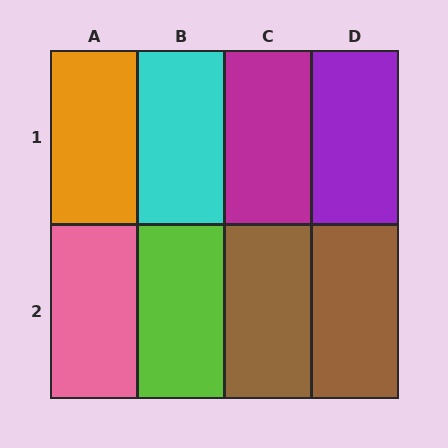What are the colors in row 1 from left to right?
Orange, cyan, magenta, purple.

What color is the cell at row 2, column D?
Brown.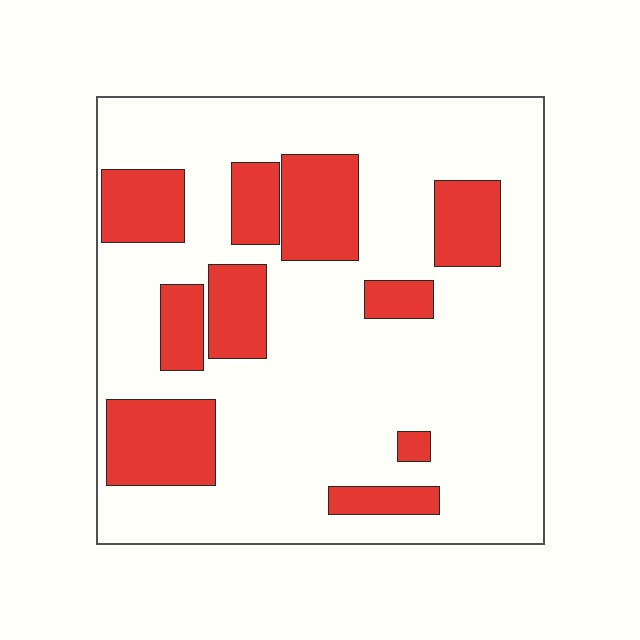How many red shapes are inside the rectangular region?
10.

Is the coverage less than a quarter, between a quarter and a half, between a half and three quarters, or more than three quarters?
Between a quarter and a half.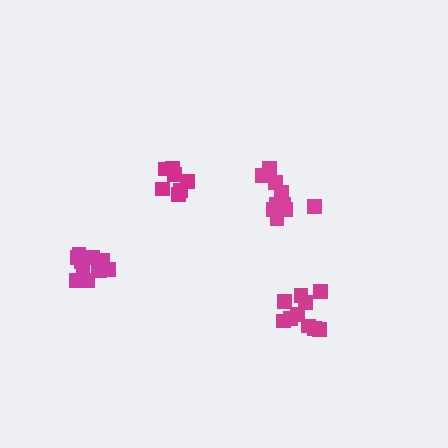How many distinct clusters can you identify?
There are 4 distinct clusters.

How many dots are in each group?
Group 1: 10 dots, Group 2: 7 dots, Group 3: 10 dots, Group 4: 11 dots (38 total).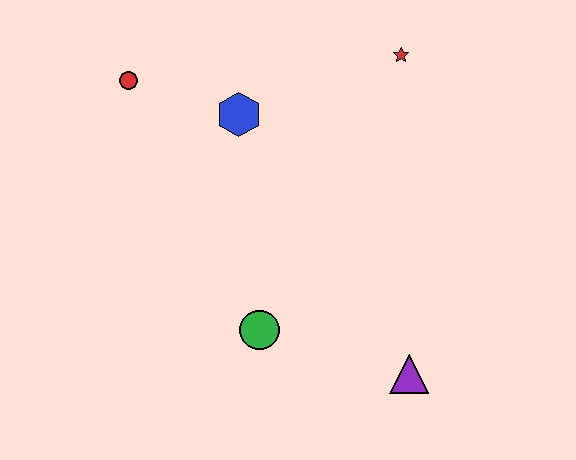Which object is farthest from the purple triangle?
The red circle is farthest from the purple triangle.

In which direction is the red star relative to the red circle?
The red star is to the right of the red circle.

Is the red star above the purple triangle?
Yes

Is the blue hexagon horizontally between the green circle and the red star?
No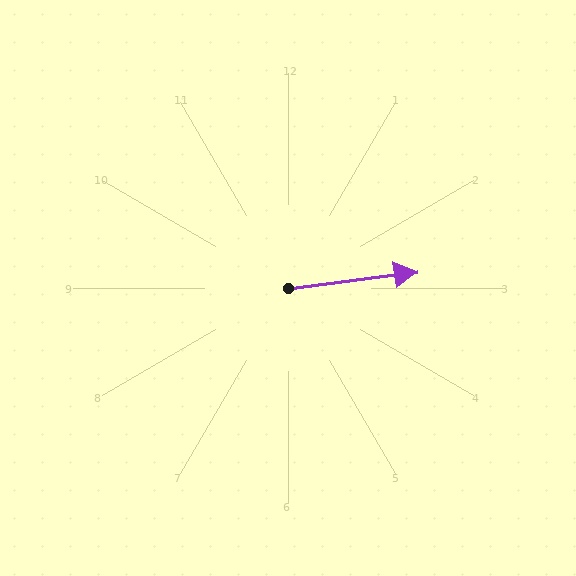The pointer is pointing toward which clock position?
Roughly 3 o'clock.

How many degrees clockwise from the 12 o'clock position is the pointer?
Approximately 83 degrees.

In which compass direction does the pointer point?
East.